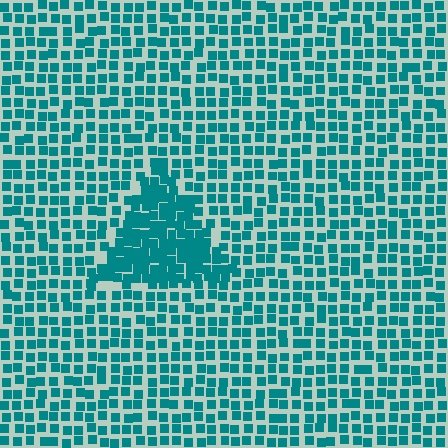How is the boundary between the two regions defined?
The boundary is defined by a change in element density (approximately 1.9x ratio). All elements are the same color, size, and shape.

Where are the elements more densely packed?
The elements are more densely packed inside the triangle boundary.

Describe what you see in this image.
The image contains small teal elements arranged at two different densities. A triangle-shaped region is visible where the elements are more densely packed than the surrounding area.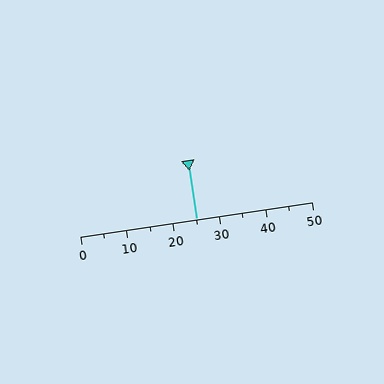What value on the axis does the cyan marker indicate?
The marker indicates approximately 25.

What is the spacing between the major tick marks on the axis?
The major ticks are spaced 10 apart.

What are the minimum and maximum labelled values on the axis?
The axis runs from 0 to 50.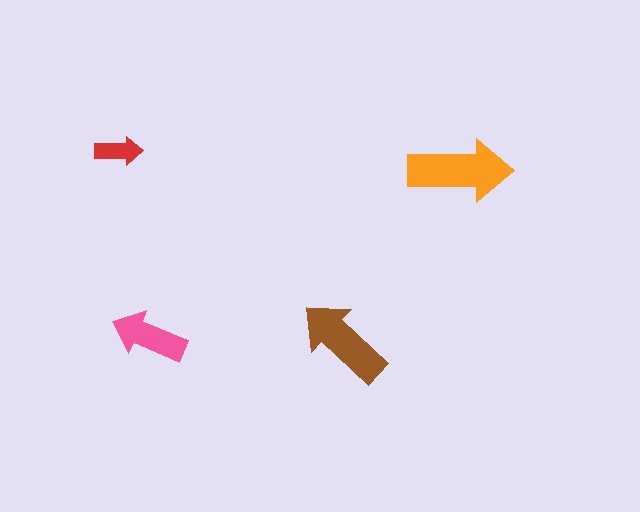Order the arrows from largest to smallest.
the orange one, the brown one, the pink one, the red one.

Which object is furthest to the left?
The red arrow is leftmost.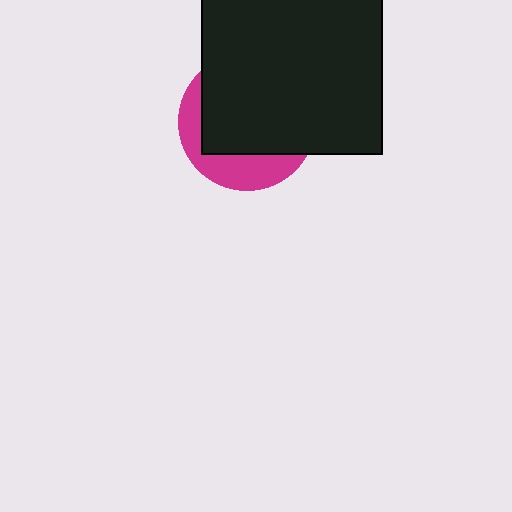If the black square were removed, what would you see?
You would see the complete magenta circle.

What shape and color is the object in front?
The object in front is a black square.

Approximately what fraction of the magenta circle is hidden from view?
Roughly 69% of the magenta circle is hidden behind the black square.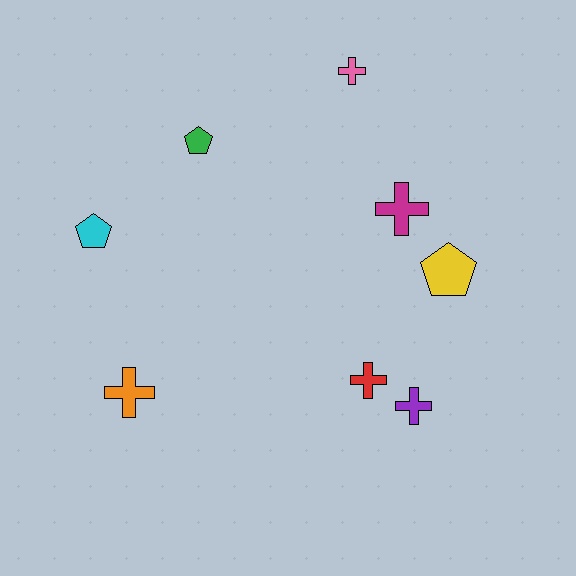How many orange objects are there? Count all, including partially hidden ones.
There is 1 orange object.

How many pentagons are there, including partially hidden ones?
There are 3 pentagons.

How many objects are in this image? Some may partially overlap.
There are 8 objects.